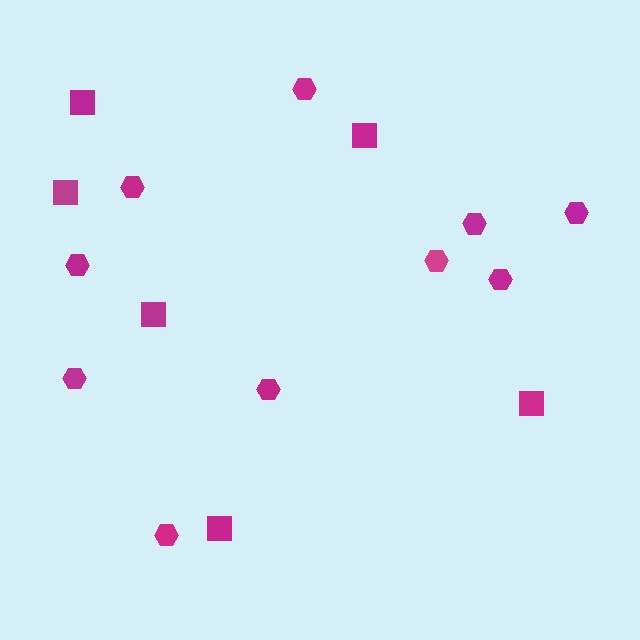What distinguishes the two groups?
There are 2 groups: one group of hexagons (10) and one group of squares (6).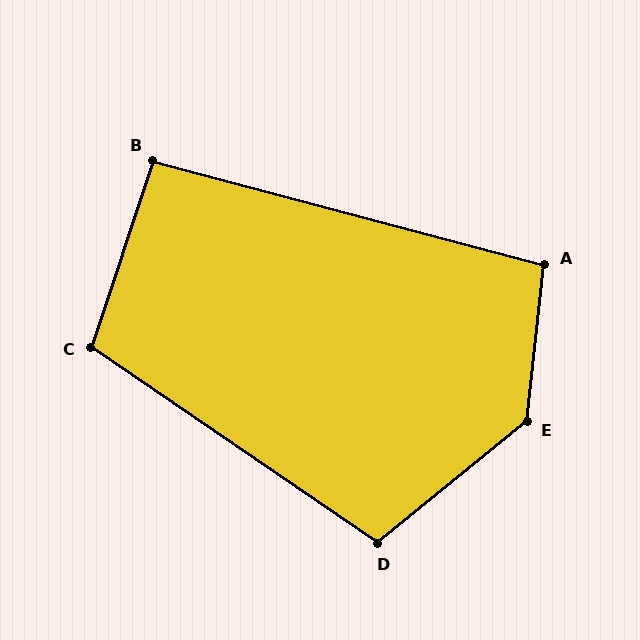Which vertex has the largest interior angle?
E, at approximately 135 degrees.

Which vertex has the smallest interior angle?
B, at approximately 94 degrees.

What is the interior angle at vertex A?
Approximately 99 degrees (obtuse).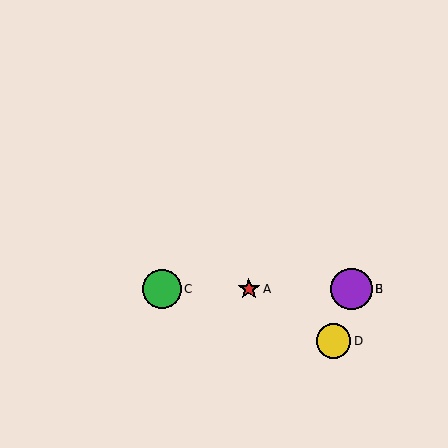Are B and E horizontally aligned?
Yes, both are at y≈289.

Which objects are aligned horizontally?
Objects A, B, C, E are aligned horizontally.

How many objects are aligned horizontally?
4 objects (A, B, C, E) are aligned horizontally.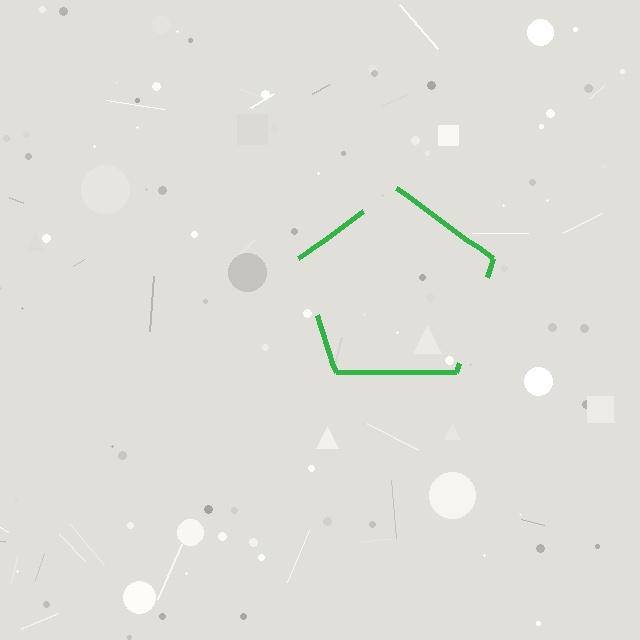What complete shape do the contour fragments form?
The contour fragments form a pentagon.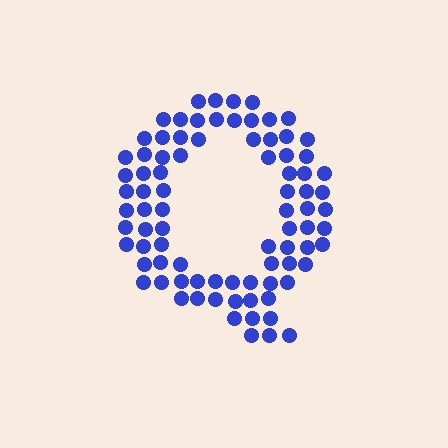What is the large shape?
The large shape is the letter Q.